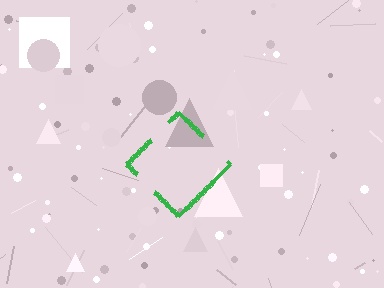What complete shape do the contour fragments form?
The contour fragments form a diamond.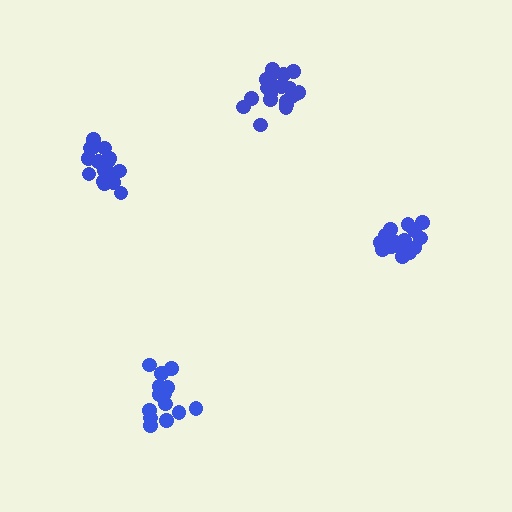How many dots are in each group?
Group 1: 20 dots, Group 2: 18 dots, Group 3: 15 dots, Group 4: 16 dots (69 total).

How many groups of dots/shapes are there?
There are 4 groups.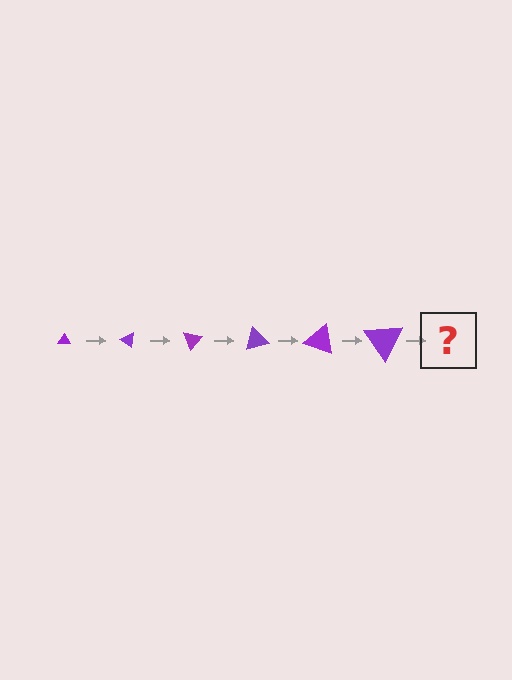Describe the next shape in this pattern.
It should be a triangle, larger than the previous one and rotated 210 degrees from the start.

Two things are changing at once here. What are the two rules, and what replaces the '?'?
The two rules are that the triangle grows larger each step and it rotates 35 degrees each step. The '?' should be a triangle, larger than the previous one and rotated 210 degrees from the start.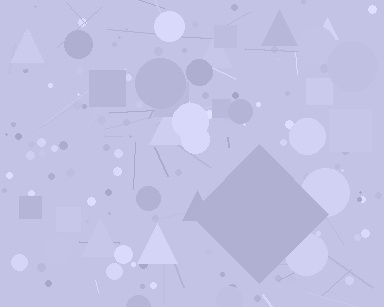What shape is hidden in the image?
A diamond is hidden in the image.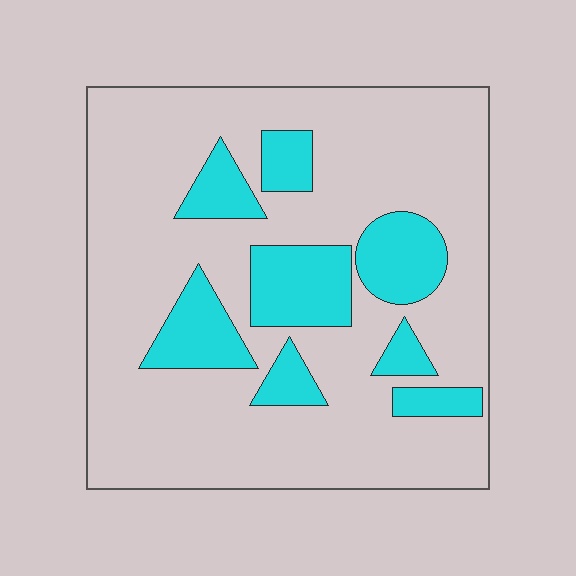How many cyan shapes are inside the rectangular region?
8.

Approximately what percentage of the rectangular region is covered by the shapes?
Approximately 20%.